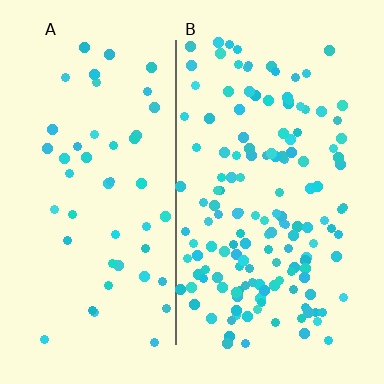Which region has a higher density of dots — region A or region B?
B (the right).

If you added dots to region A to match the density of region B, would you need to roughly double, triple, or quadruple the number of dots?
Approximately triple.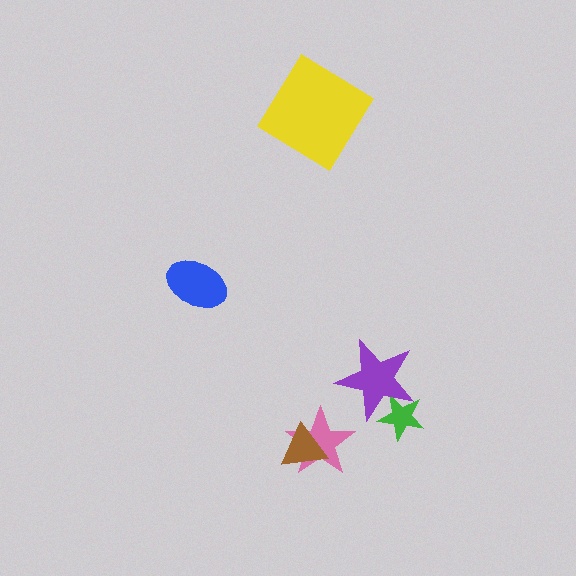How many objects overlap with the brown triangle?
1 object overlaps with the brown triangle.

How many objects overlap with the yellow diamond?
0 objects overlap with the yellow diamond.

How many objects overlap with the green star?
1 object overlaps with the green star.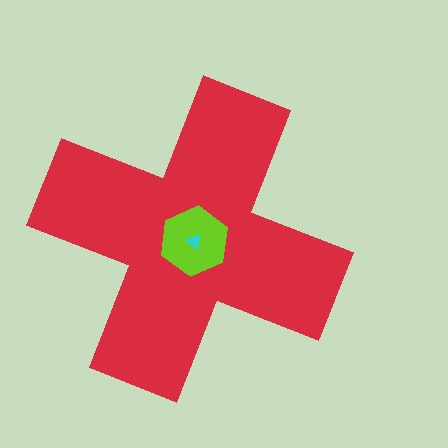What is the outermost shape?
The red cross.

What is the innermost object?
The cyan triangle.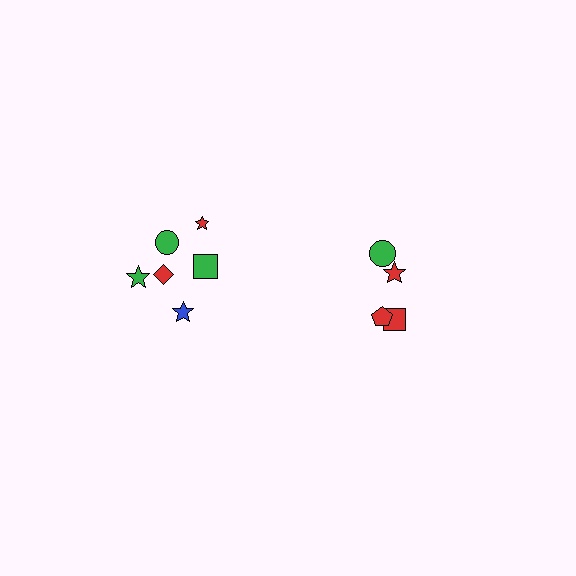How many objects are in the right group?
There are 4 objects.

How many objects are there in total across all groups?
There are 10 objects.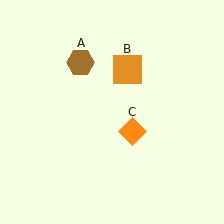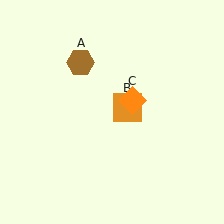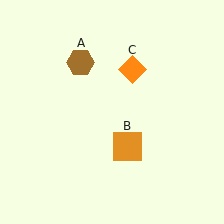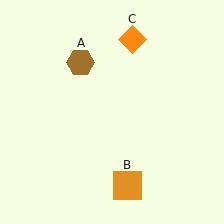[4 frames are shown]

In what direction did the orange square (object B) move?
The orange square (object B) moved down.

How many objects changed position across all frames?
2 objects changed position: orange square (object B), orange diamond (object C).